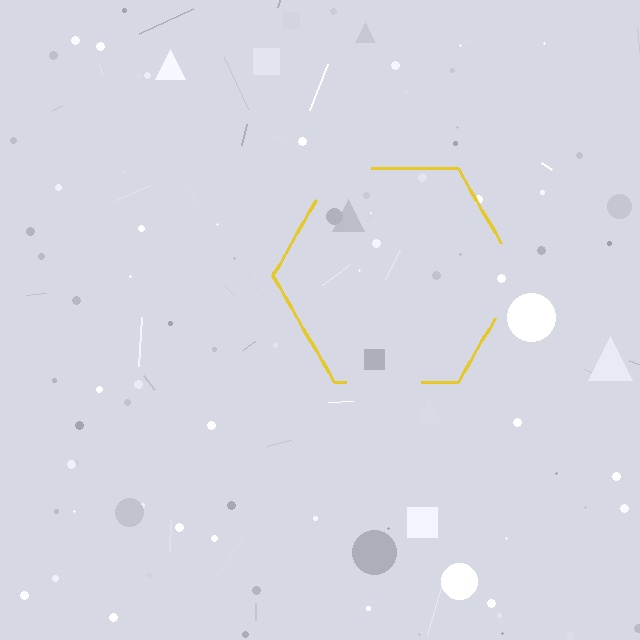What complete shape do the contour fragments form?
The contour fragments form a hexagon.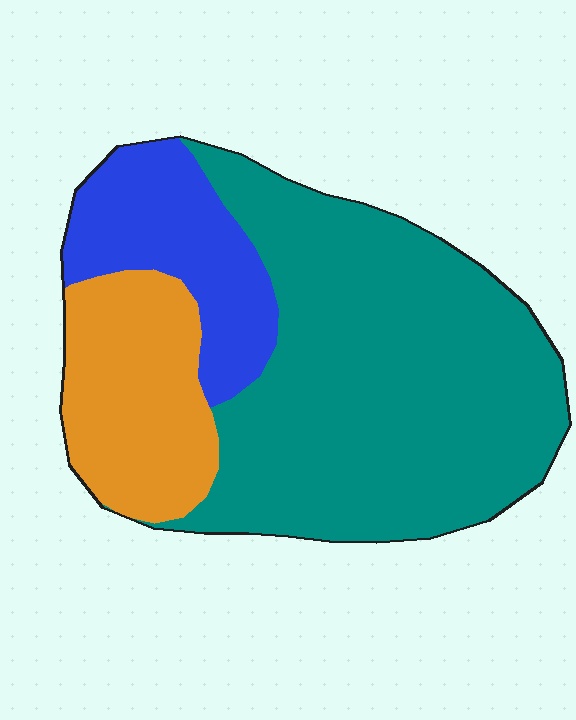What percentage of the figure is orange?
Orange takes up about one fifth (1/5) of the figure.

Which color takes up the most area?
Teal, at roughly 60%.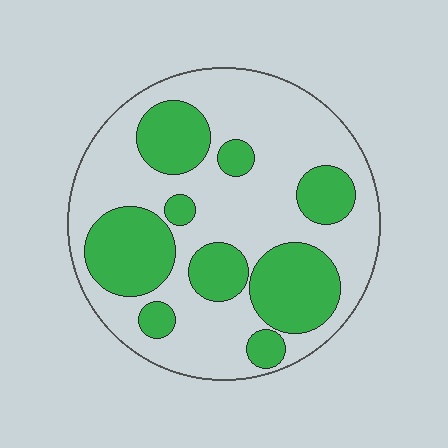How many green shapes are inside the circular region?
9.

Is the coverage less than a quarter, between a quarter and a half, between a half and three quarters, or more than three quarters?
Between a quarter and a half.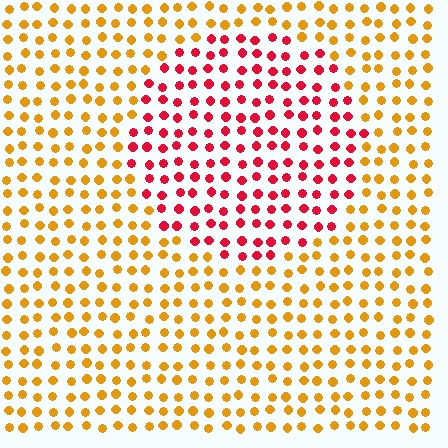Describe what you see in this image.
The image is filled with small orange elements in a uniform arrangement. A circle-shaped region is visible where the elements are tinted to a slightly different hue, forming a subtle color boundary.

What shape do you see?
I see a circle.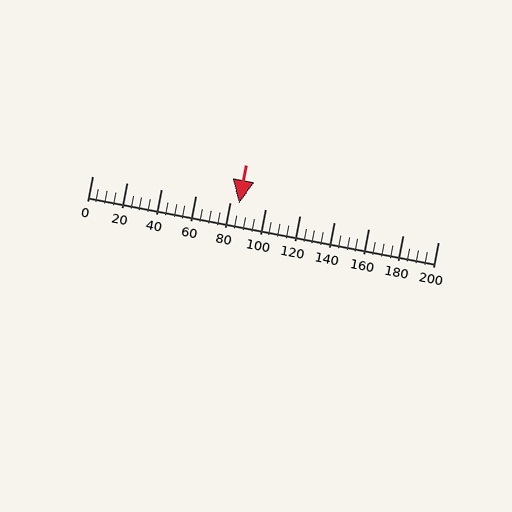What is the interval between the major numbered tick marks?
The major tick marks are spaced 20 units apart.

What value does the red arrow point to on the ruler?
The red arrow points to approximately 85.